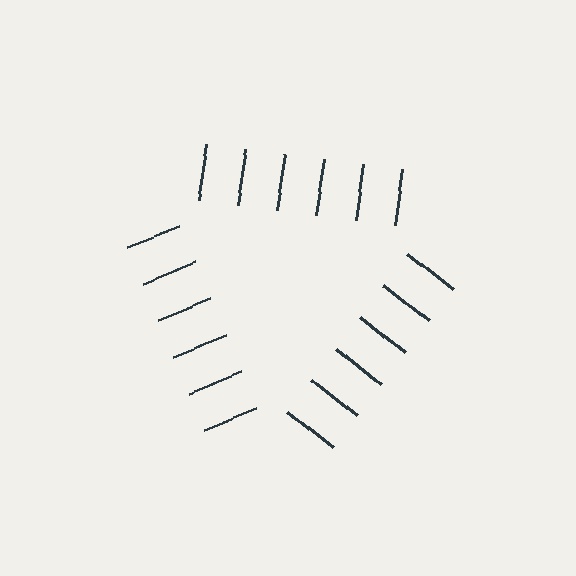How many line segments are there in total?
18 — 6 along each of the 3 edges.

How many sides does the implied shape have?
3 sides — the line-ends trace a triangle.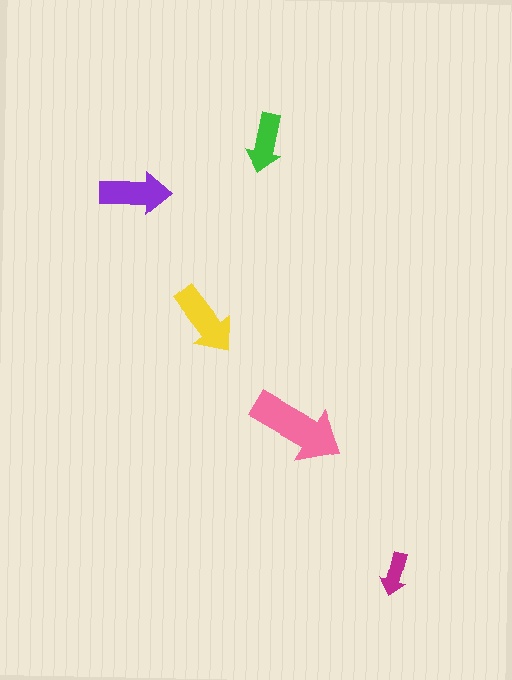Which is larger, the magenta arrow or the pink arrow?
The pink one.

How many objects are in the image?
There are 5 objects in the image.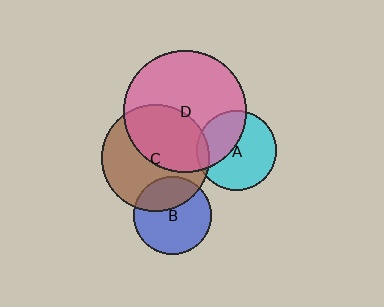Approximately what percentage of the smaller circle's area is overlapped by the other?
Approximately 35%.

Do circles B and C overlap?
Yes.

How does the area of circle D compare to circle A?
Approximately 2.4 times.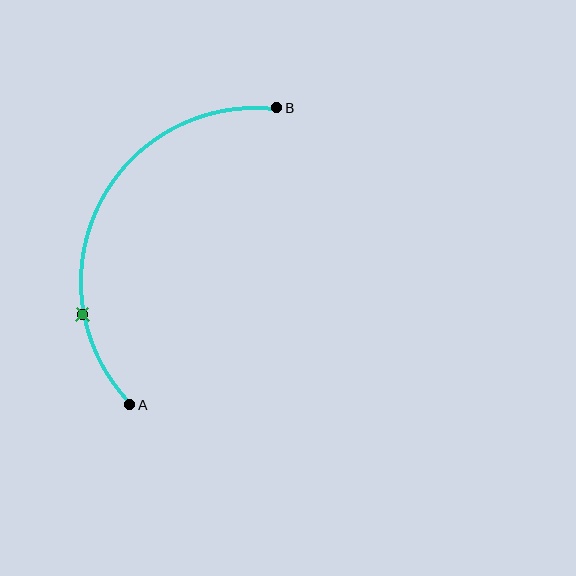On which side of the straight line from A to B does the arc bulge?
The arc bulges to the left of the straight line connecting A and B.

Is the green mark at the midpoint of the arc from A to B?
No. The green mark lies on the arc but is closer to endpoint A. The arc midpoint would be at the point on the curve equidistant along the arc from both A and B.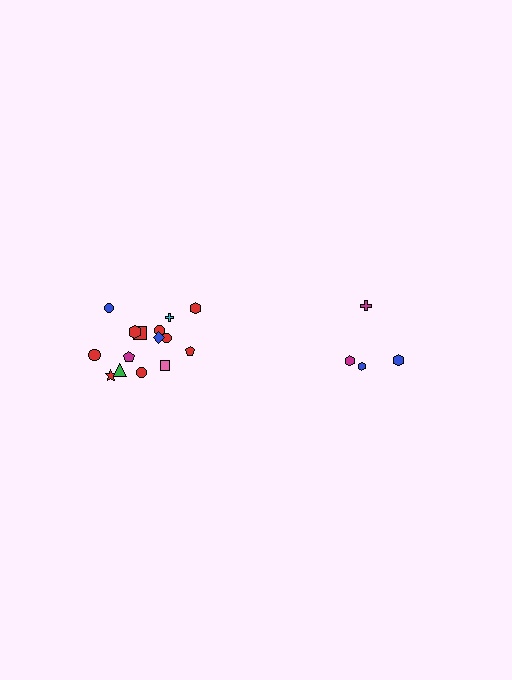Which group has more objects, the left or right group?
The left group.